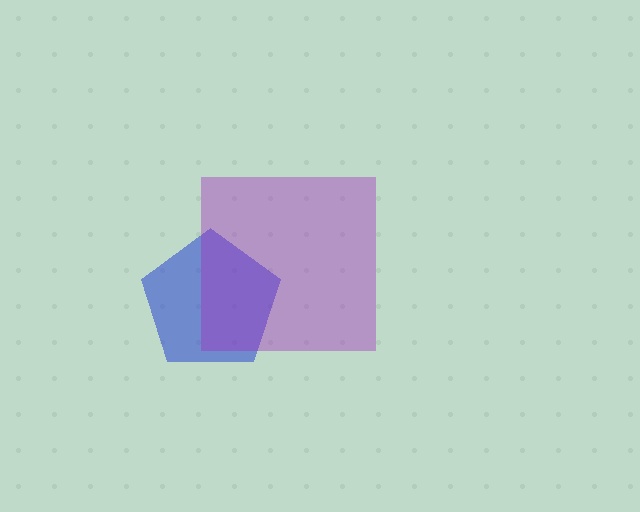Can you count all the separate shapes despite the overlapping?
Yes, there are 2 separate shapes.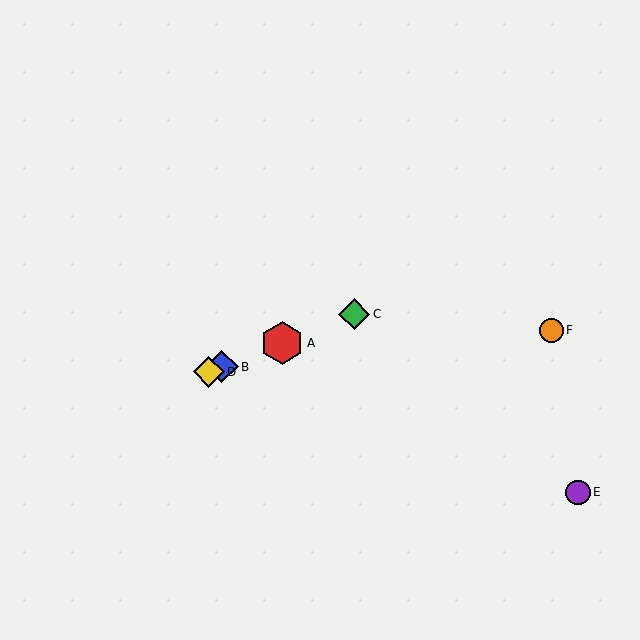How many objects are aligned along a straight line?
4 objects (A, B, C, D) are aligned along a straight line.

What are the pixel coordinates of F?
Object F is at (551, 330).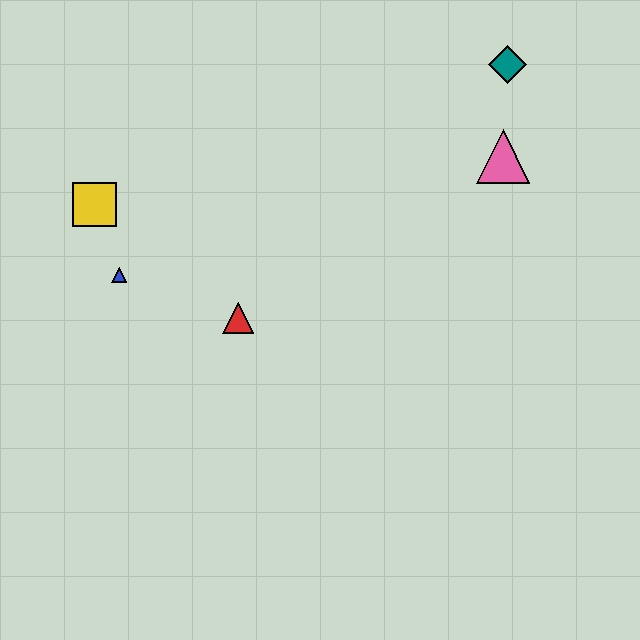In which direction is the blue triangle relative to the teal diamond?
The blue triangle is to the left of the teal diamond.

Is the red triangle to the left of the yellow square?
No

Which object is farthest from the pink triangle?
The yellow square is farthest from the pink triangle.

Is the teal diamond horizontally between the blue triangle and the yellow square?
No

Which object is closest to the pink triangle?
The teal diamond is closest to the pink triangle.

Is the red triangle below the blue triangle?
Yes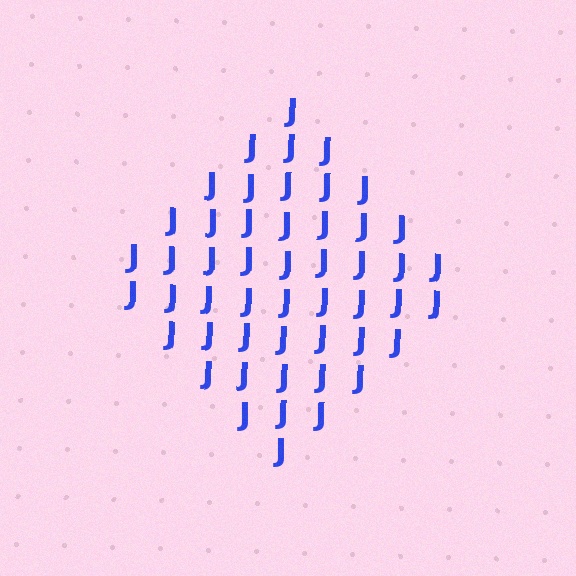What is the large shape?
The large shape is a diamond.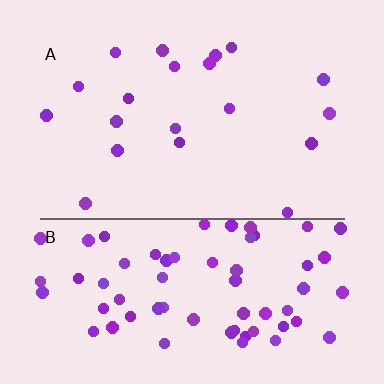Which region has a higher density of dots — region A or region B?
B (the bottom).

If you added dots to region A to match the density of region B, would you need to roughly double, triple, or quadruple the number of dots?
Approximately quadruple.